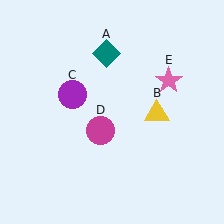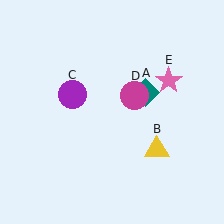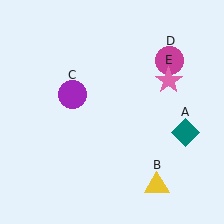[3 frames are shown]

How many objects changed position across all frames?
3 objects changed position: teal diamond (object A), yellow triangle (object B), magenta circle (object D).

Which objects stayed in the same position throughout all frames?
Purple circle (object C) and pink star (object E) remained stationary.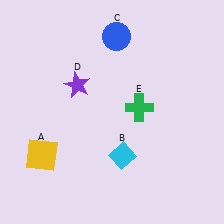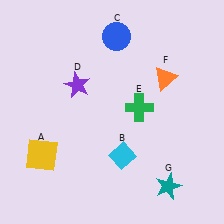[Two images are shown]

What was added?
An orange triangle (F), a teal star (G) were added in Image 2.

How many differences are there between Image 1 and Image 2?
There are 2 differences between the two images.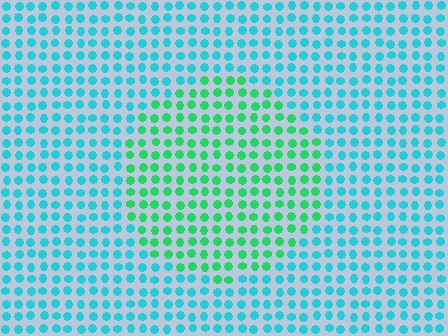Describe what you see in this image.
The image is filled with small cyan elements in a uniform arrangement. A circle-shaped region is visible where the elements are tinted to a slightly different hue, forming a subtle color boundary.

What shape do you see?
I see a circle.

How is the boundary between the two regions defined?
The boundary is defined purely by a slight shift in hue (about 42 degrees). Spacing, size, and orientation are identical on both sides.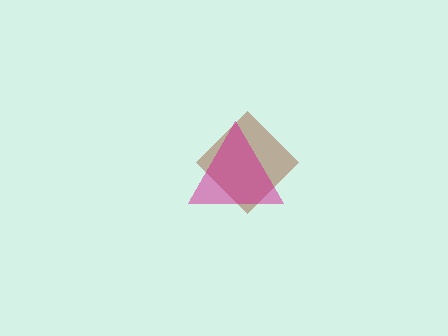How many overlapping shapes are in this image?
There are 2 overlapping shapes in the image.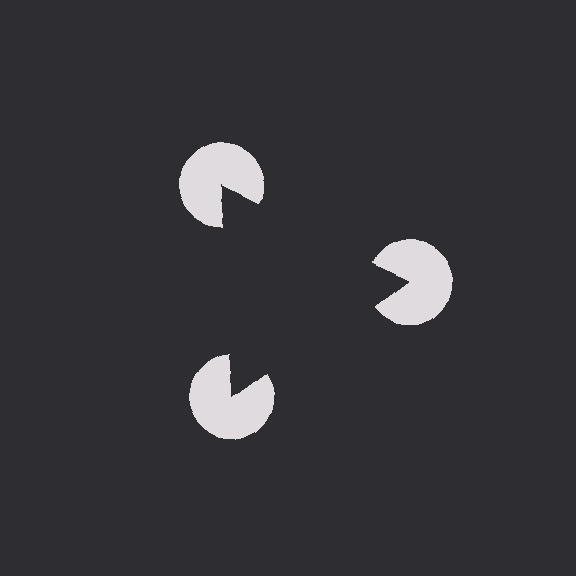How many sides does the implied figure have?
3 sides.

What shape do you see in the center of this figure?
An illusory triangle — its edges are inferred from the aligned wedge cuts in the pac-man discs, not physically drawn.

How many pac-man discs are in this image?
There are 3 — one at each vertex of the illusory triangle.